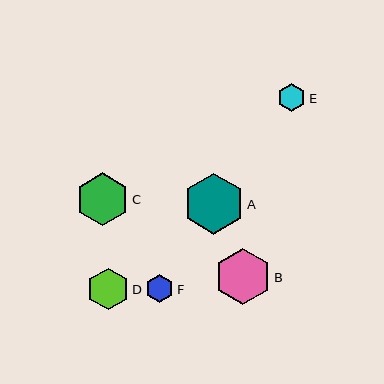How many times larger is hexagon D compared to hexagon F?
Hexagon D is approximately 1.5 times the size of hexagon F.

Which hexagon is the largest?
Hexagon A is the largest with a size of approximately 61 pixels.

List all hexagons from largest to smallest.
From largest to smallest: A, B, C, D, F, E.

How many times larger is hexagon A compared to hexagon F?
Hexagon A is approximately 2.2 times the size of hexagon F.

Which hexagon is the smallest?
Hexagon E is the smallest with a size of approximately 28 pixels.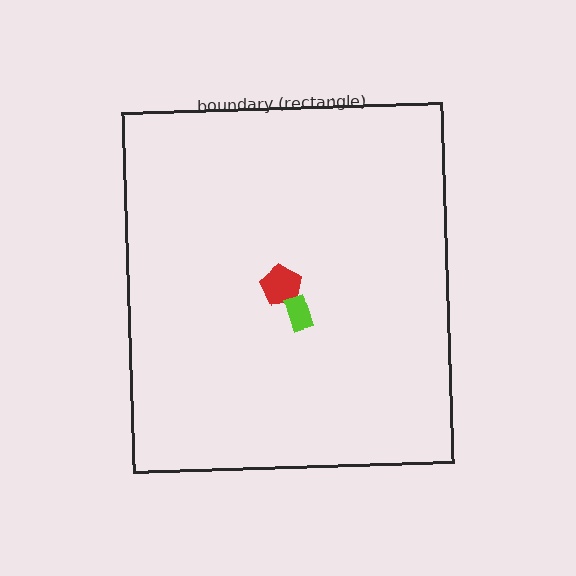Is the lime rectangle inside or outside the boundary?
Inside.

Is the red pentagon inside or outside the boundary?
Inside.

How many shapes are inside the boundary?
2 inside, 0 outside.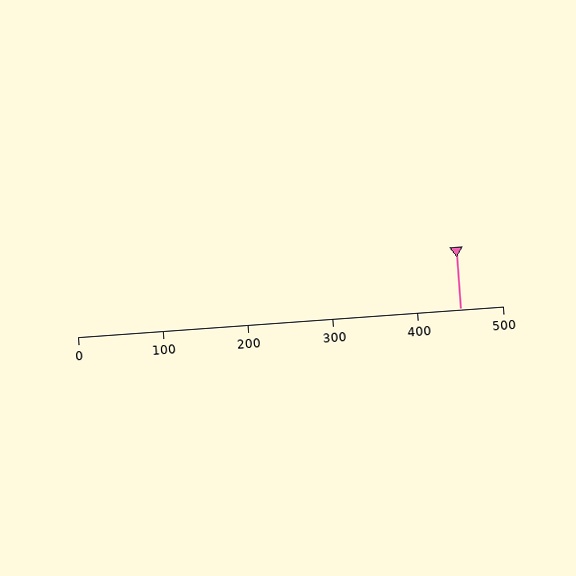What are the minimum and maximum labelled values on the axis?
The axis runs from 0 to 500.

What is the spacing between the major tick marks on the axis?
The major ticks are spaced 100 apart.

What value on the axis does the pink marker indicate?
The marker indicates approximately 450.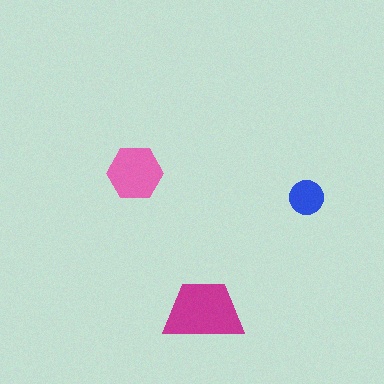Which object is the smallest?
The blue circle.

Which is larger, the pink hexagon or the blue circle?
The pink hexagon.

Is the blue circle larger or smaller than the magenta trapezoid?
Smaller.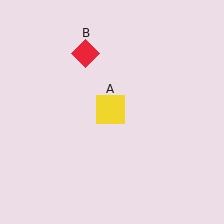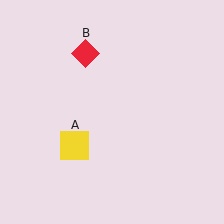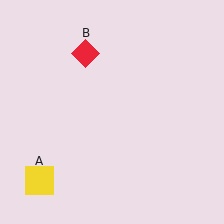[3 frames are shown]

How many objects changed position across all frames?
1 object changed position: yellow square (object A).